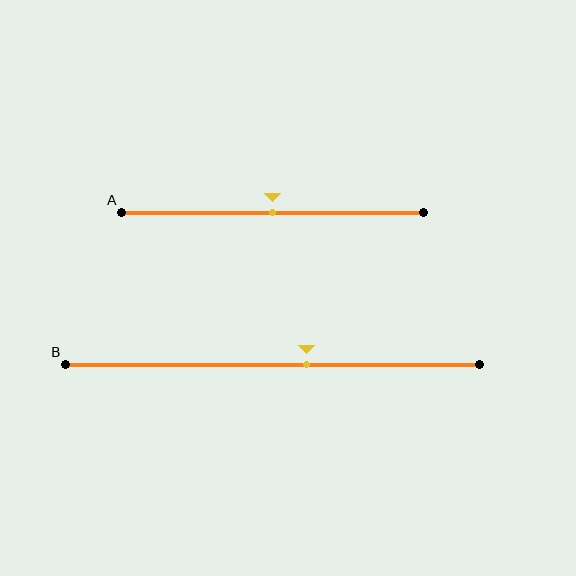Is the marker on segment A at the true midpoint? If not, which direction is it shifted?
Yes, the marker on segment A is at the true midpoint.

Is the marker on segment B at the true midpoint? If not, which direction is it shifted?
No, the marker on segment B is shifted to the right by about 8% of the segment length.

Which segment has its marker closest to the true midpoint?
Segment A has its marker closest to the true midpoint.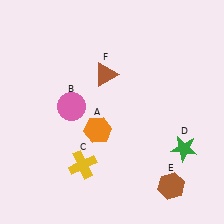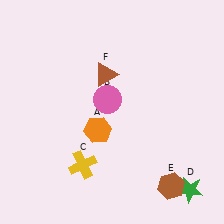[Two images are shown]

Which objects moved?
The objects that moved are: the pink circle (B), the green star (D).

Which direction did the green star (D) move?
The green star (D) moved down.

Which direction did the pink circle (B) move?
The pink circle (B) moved right.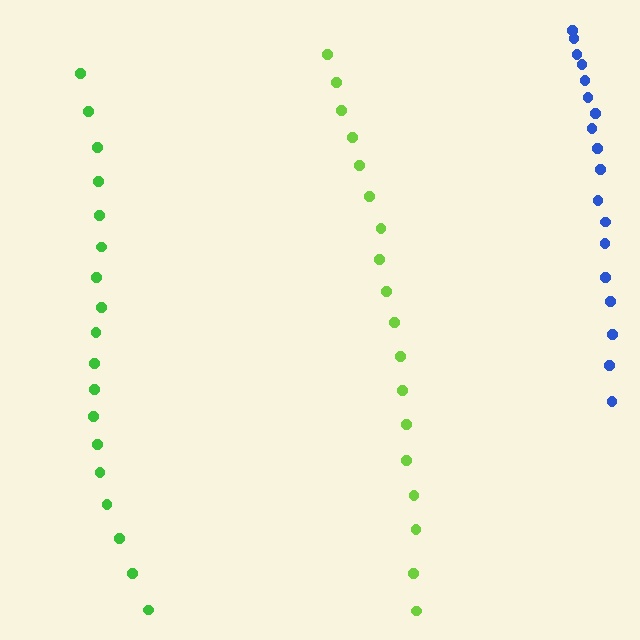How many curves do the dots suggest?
There are 3 distinct paths.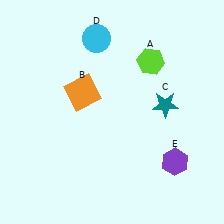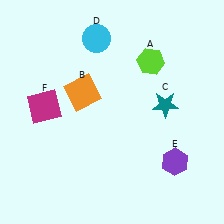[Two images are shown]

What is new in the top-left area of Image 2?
A magenta square (F) was added in the top-left area of Image 2.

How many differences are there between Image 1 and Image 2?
There is 1 difference between the two images.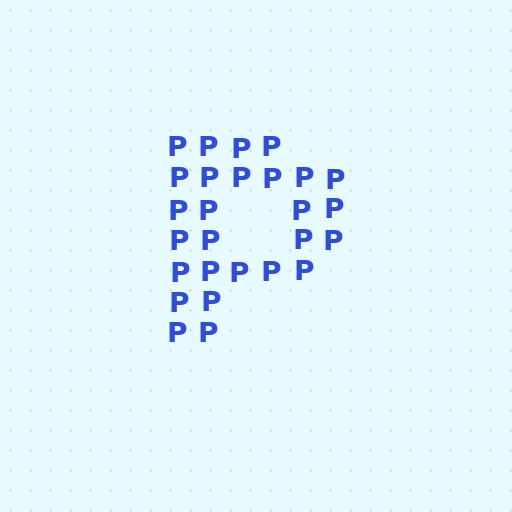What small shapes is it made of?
It is made of small letter P's.